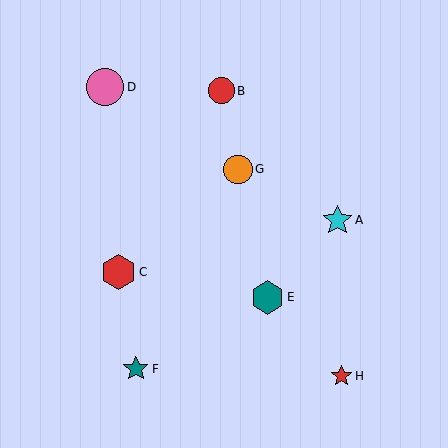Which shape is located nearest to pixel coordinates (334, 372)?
The red star (labeled H) at (341, 376) is nearest to that location.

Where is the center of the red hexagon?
The center of the red hexagon is at (118, 272).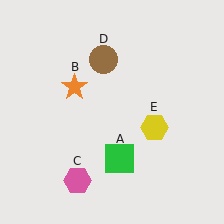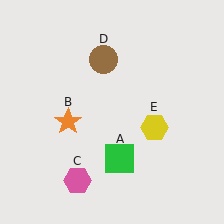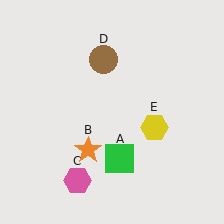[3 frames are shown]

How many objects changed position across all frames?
1 object changed position: orange star (object B).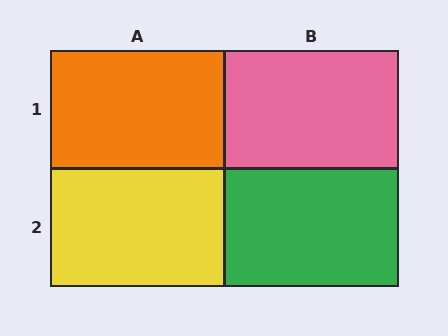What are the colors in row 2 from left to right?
Yellow, green.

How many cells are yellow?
1 cell is yellow.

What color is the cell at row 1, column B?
Pink.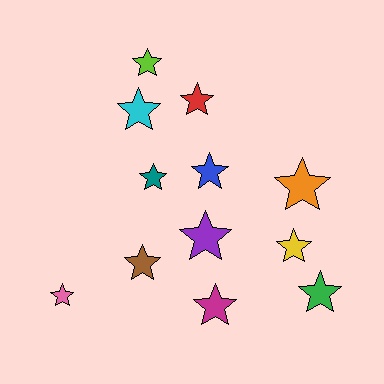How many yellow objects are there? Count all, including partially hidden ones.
There is 1 yellow object.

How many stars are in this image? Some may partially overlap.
There are 12 stars.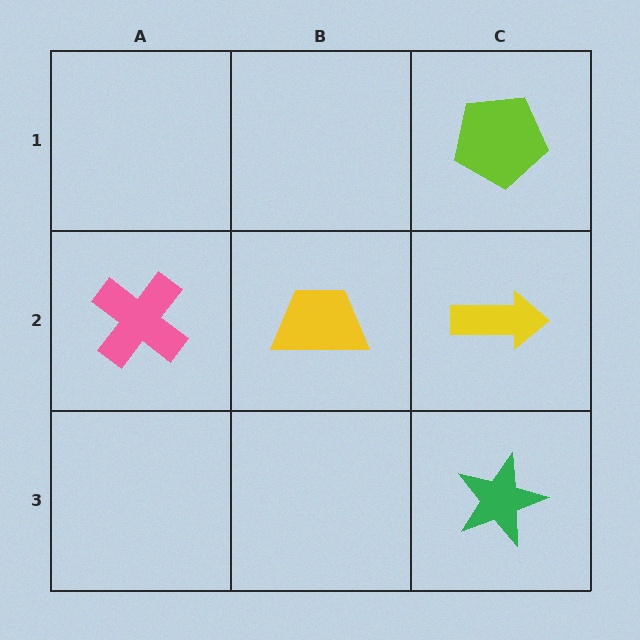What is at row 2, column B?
A yellow trapezoid.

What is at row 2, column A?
A pink cross.